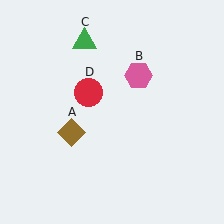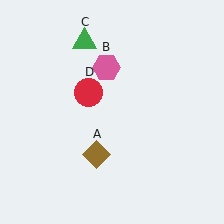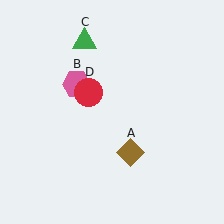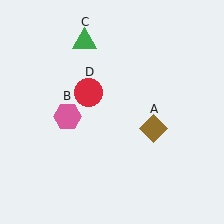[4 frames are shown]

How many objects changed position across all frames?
2 objects changed position: brown diamond (object A), pink hexagon (object B).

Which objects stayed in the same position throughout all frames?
Green triangle (object C) and red circle (object D) remained stationary.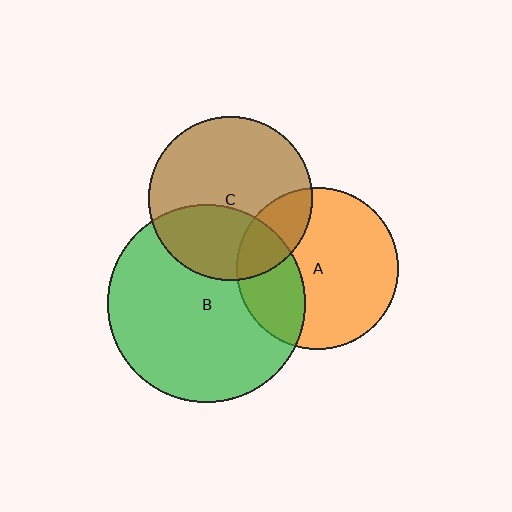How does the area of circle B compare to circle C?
Approximately 1.5 times.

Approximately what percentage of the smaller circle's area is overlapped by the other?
Approximately 30%.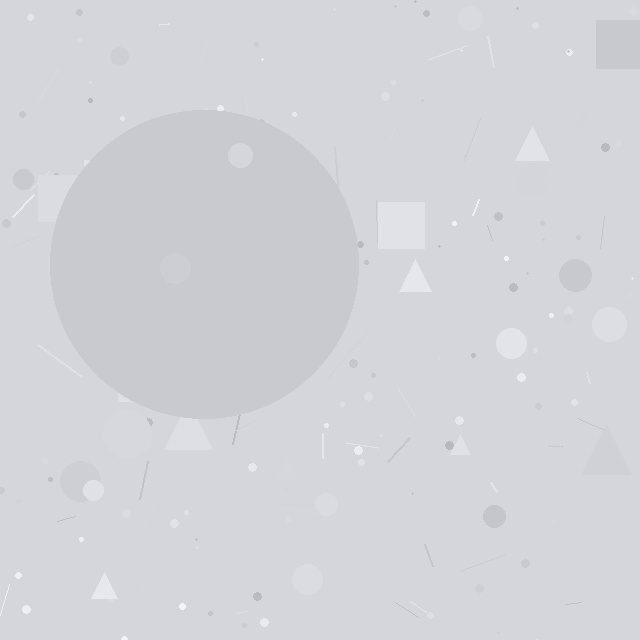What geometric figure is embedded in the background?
A circle is embedded in the background.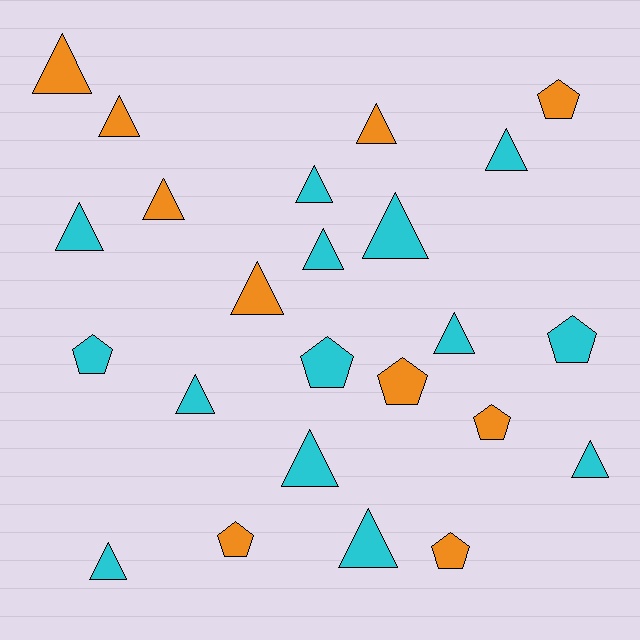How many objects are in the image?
There are 24 objects.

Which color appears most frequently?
Cyan, with 14 objects.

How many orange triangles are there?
There are 5 orange triangles.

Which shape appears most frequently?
Triangle, with 16 objects.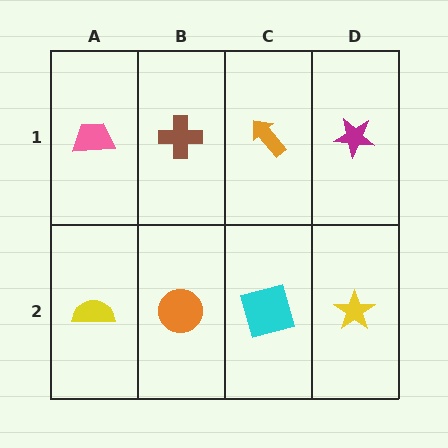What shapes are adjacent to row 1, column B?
An orange circle (row 2, column B), a pink trapezoid (row 1, column A), an orange arrow (row 1, column C).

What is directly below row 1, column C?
A cyan square.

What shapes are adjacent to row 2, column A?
A pink trapezoid (row 1, column A), an orange circle (row 2, column B).